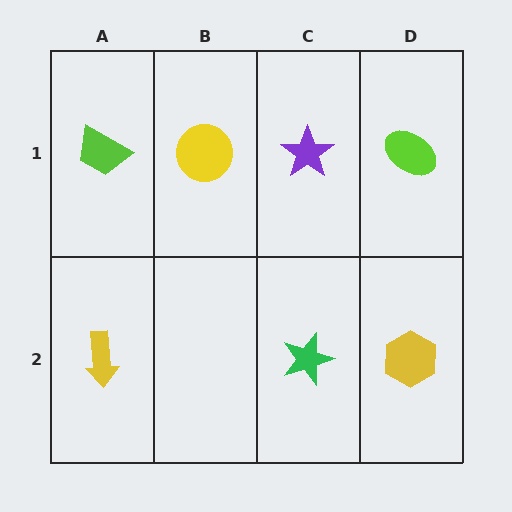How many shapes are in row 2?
3 shapes.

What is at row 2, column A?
A yellow arrow.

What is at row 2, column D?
A yellow hexagon.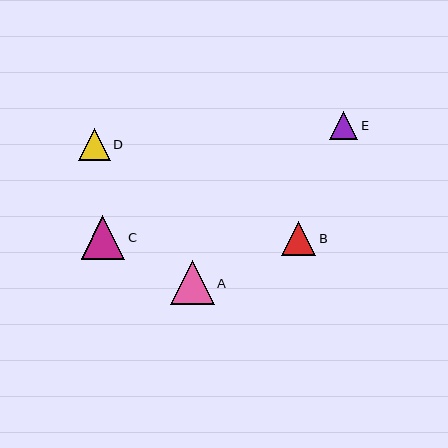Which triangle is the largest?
Triangle A is the largest with a size of approximately 44 pixels.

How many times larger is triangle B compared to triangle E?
Triangle B is approximately 1.2 times the size of triangle E.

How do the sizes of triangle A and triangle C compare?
Triangle A and triangle C are approximately the same size.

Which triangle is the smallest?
Triangle E is the smallest with a size of approximately 28 pixels.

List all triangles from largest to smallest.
From largest to smallest: A, C, B, D, E.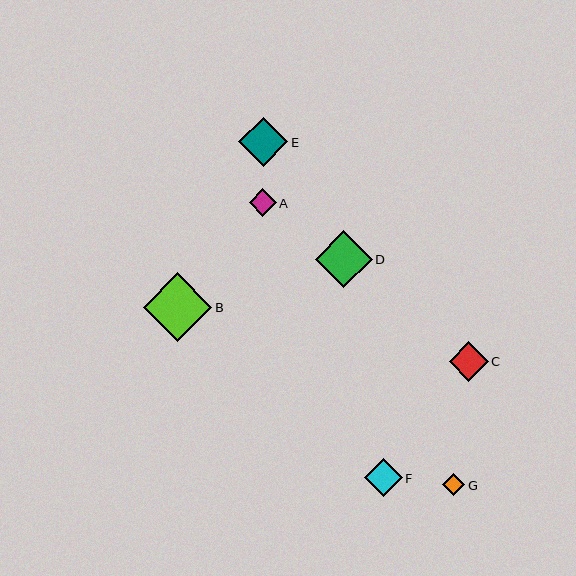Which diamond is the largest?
Diamond B is the largest with a size of approximately 68 pixels.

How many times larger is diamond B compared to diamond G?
Diamond B is approximately 3.1 times the size of diamond G.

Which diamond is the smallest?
Diamond G is the smallest with a size of approximately 22 pixels.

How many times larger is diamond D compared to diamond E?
Diamond D is approximately 1.2 times the size of diamond E.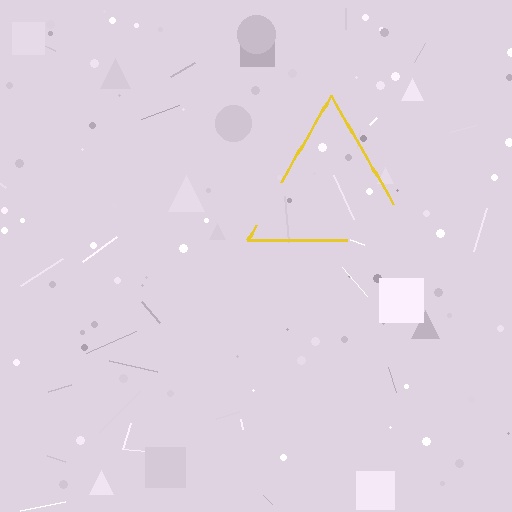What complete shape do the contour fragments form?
The contour fragments form a triangle.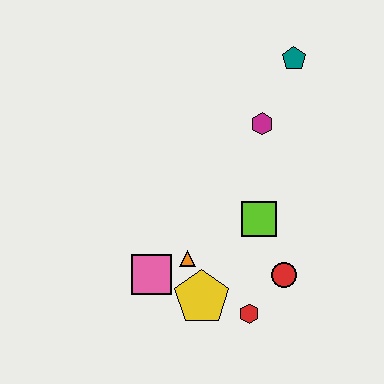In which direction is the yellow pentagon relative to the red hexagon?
The yellow pentagon is to the left of the red hexagon.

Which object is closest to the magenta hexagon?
The teal pentagon is closest to the magenta hexagon.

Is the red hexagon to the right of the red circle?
No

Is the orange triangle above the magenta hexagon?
No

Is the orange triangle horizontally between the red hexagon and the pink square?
Yes